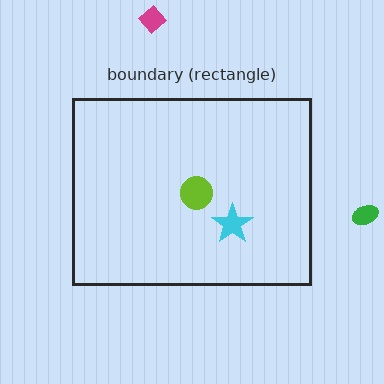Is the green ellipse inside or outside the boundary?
Outside.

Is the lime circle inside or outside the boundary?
Inside.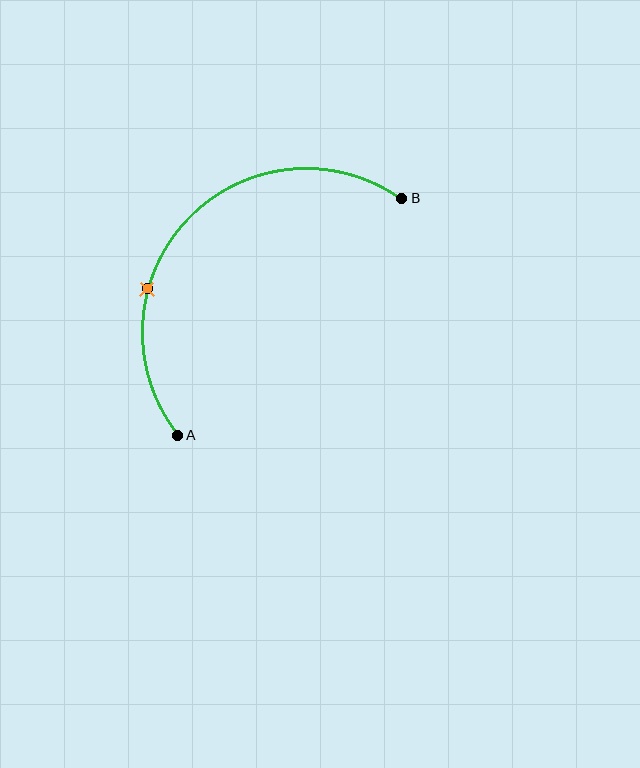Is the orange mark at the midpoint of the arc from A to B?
No. The orange mark lies on the arc but is closer to endpoint A. The arc midpoint would be at the point on the curve equidistant along the arc from both A and B.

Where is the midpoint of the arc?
The arc midpoint is the point on the curve farthest from the straight line joining A and B. It sits above and to the left of that line.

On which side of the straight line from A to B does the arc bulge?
The arc bulges above and to the left of the straight line connecting A and B.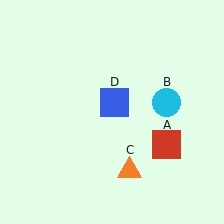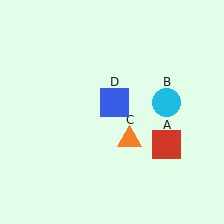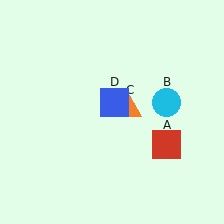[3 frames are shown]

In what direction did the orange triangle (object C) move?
The orange triangle (object C) moved up.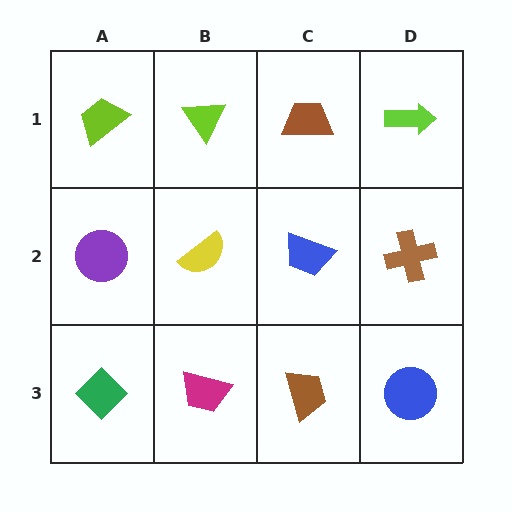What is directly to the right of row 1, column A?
A lime triangle.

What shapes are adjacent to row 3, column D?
A brown cross (row 2, column D), a brown trapezoid (row 3, column C).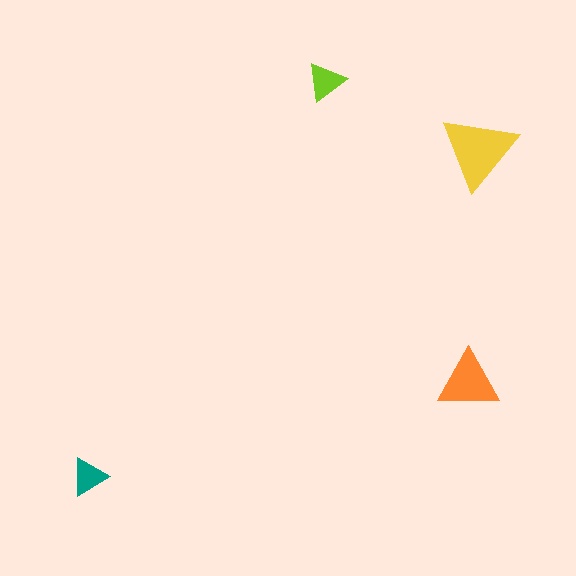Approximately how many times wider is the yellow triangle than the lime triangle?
About 2 times wider.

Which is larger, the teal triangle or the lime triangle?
The lime one.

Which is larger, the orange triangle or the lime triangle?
The orange one.